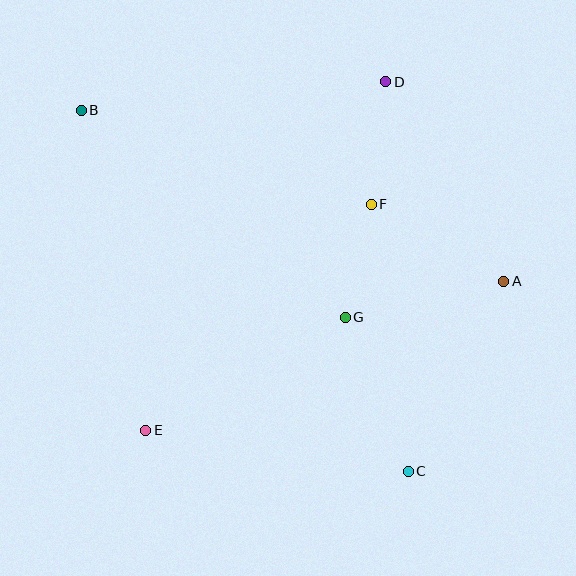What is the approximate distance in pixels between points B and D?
The distance between B and D is approximately 305 pixels.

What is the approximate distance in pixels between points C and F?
The distance between C and F is approximately 269 pixels.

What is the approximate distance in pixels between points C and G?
The distance between C and G is approximately 166 pixels.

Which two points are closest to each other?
Points F and G are closest to each other.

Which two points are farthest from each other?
Points B and C are farthest from each other.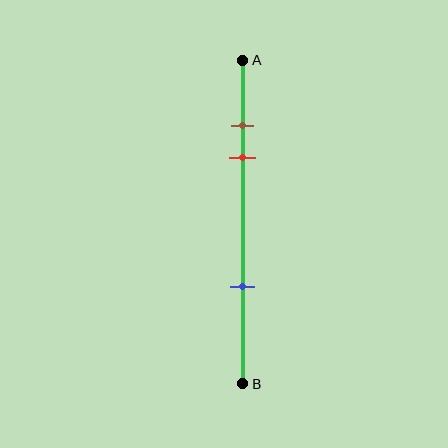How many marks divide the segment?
There are 3 marks dividing the segment.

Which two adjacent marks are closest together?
The brown and red marks are the closest adjacent pair.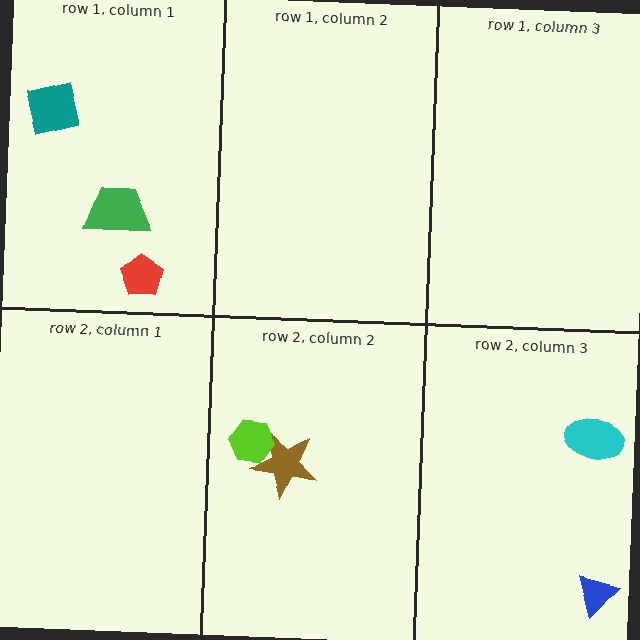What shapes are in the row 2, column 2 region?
The brown star, the lime hexagon.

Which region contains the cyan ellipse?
The row 2, column 3 region.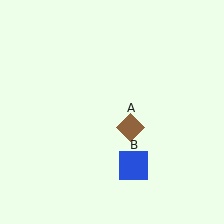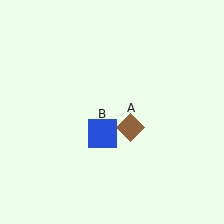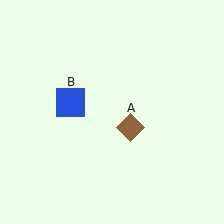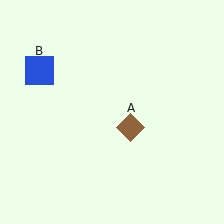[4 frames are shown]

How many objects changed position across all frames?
1 object changed position: blue square (object B).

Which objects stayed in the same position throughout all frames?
Brown diamond (object A) remained stationary.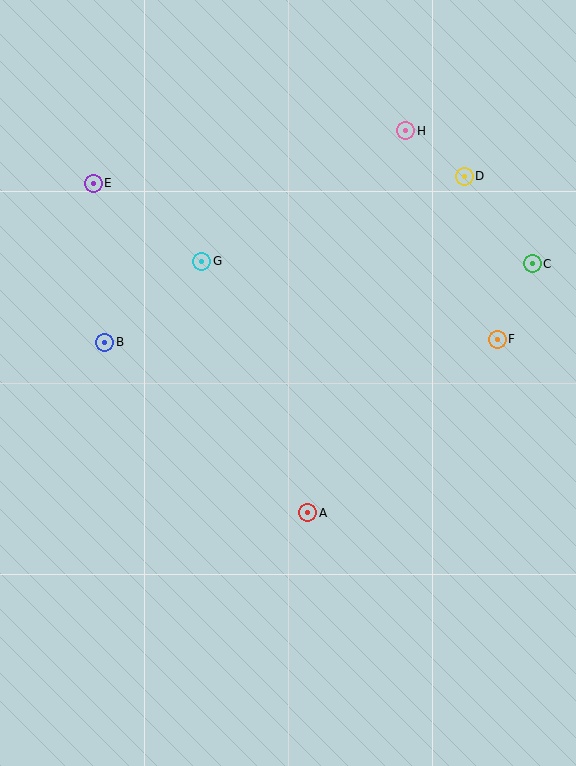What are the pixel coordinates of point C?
Point C is at (532, 264).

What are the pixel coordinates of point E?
Point E is at (93, 183).